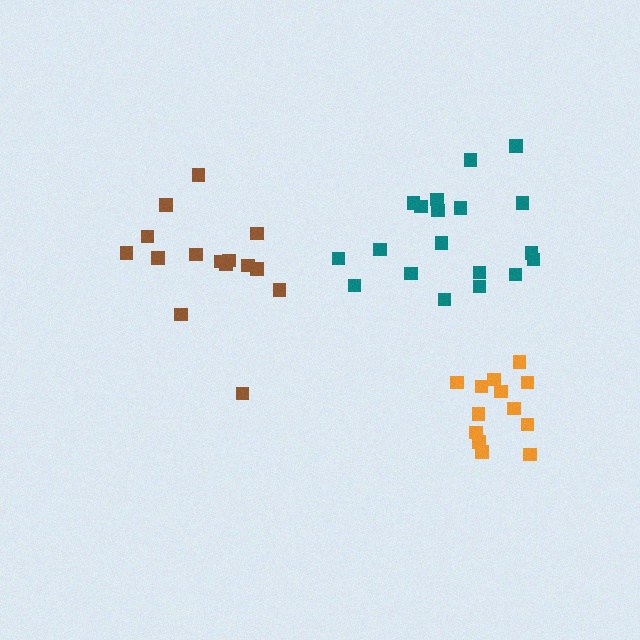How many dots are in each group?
Group 1: 15 dots, Group 2: 13 dots, Group 3: 19 dots (47 total).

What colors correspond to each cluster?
The clusters are colored: brown, orange, teal.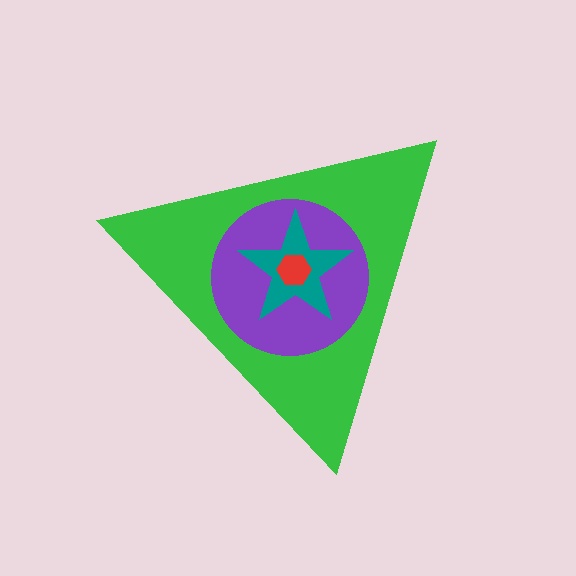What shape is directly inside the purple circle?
The teal star.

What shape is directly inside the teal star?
The red hexagon.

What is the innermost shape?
The red hexagon.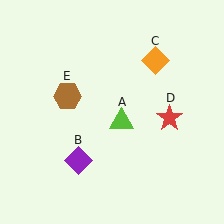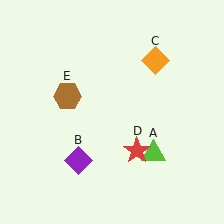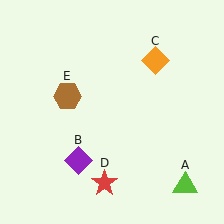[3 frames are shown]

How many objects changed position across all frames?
2 objects changed position: lime triangle (object A), red star (object D).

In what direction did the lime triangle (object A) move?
The lime triangle (object A) moved down and to the right.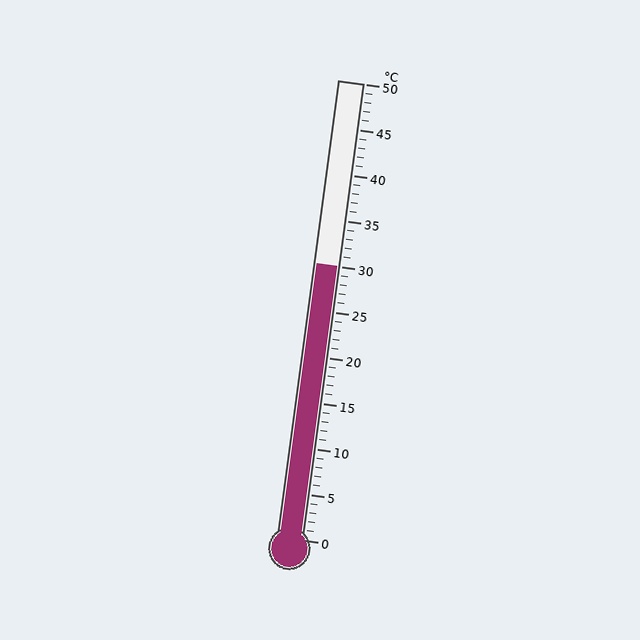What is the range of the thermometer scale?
The thermometer scale ranges from 0°C to 50°C.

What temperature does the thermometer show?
The thermometer shows approximately 30°C.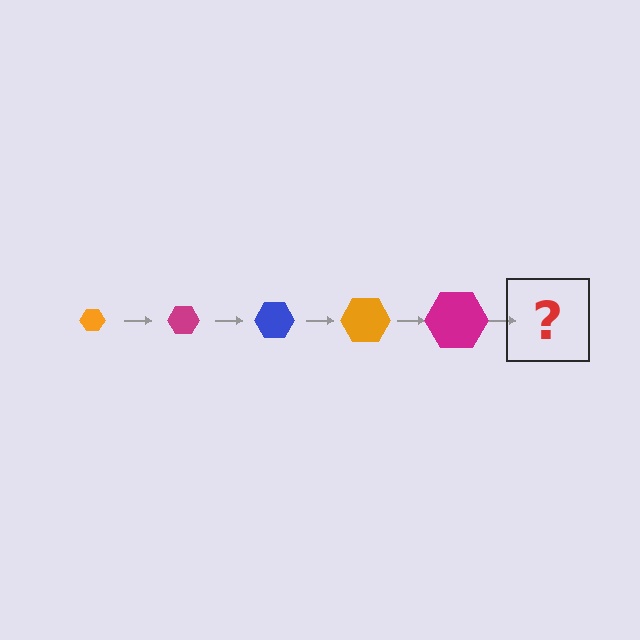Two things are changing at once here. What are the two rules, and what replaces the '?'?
The two rules are that the hexagon grows larger each step and the color cycles through orange, magenta, and blue. The '?' should be a blue hexagon, larger than the previous one.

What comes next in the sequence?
The next element should be a blue hexagon, larger than the previous one.